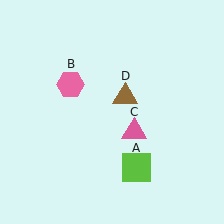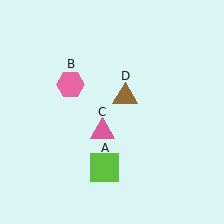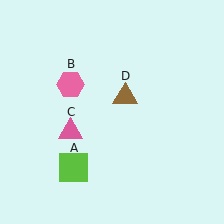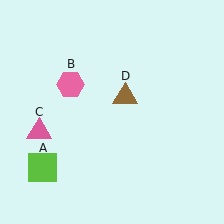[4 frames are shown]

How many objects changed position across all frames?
2 objects changed position: lime square (object A), pink triangle (object C).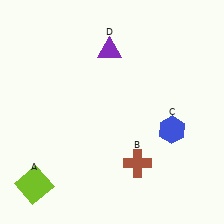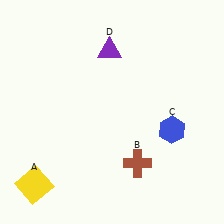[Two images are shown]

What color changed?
The square (A) changed from lime in Image 1 to yellow in Image 2.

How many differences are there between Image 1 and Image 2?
There is 1 difference between the two images.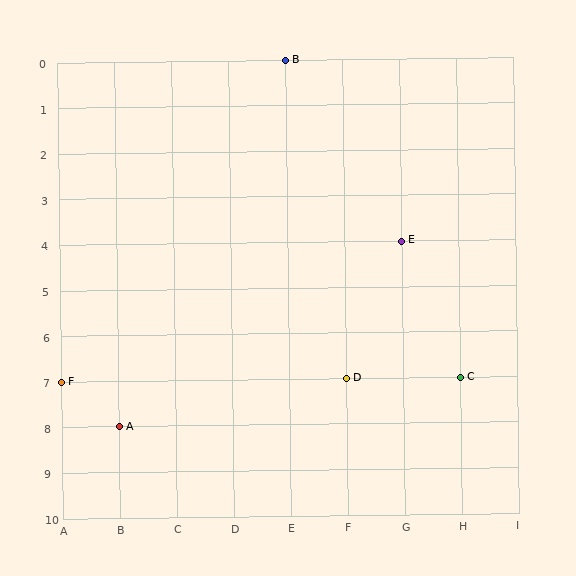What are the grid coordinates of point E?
Point E is at grid coordinates (G, 4).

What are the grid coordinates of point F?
Point F is at grid coordinates (A, 7).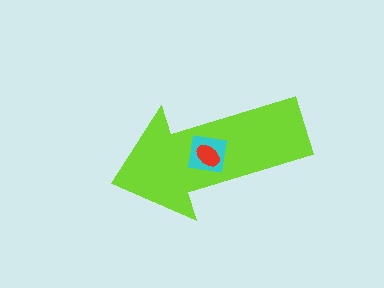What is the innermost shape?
The red ellipse.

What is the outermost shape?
The lime arrow.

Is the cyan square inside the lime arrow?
Yes.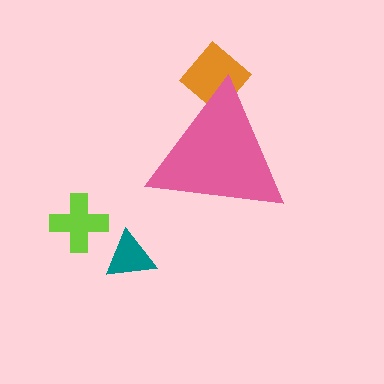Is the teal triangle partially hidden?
No, the teal triangle is fully visible.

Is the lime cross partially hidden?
No, the lime cross is fully visible.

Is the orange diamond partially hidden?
Yes, the orange diamond is partially hidden behind the pink triangle.